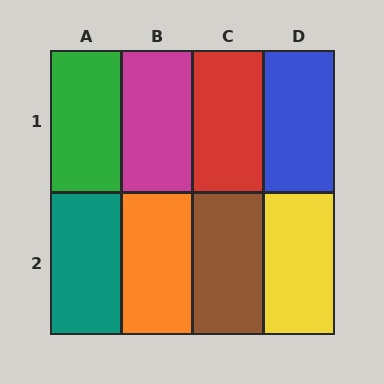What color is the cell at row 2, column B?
Orange.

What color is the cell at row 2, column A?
Teal.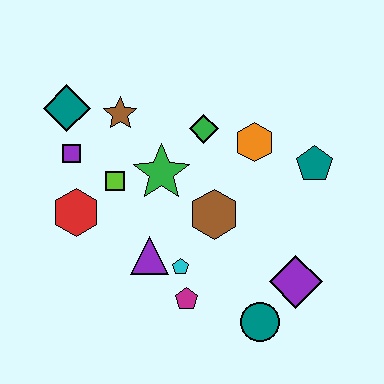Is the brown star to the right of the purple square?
Yes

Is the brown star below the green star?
No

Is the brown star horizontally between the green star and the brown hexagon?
No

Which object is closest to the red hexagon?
The lime square is closest to the red hexagon.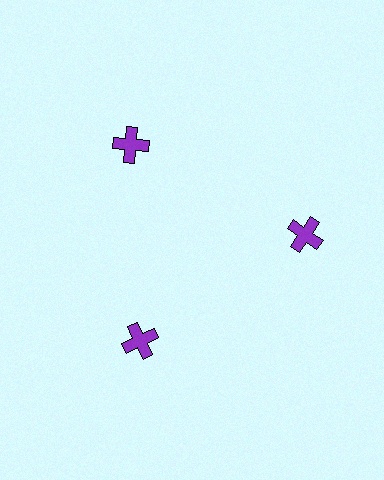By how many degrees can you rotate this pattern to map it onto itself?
The pattern maps onto itself every 120 degrees of rotation.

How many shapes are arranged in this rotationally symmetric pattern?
There are 3 shapes, arranged in 3 groups of 1.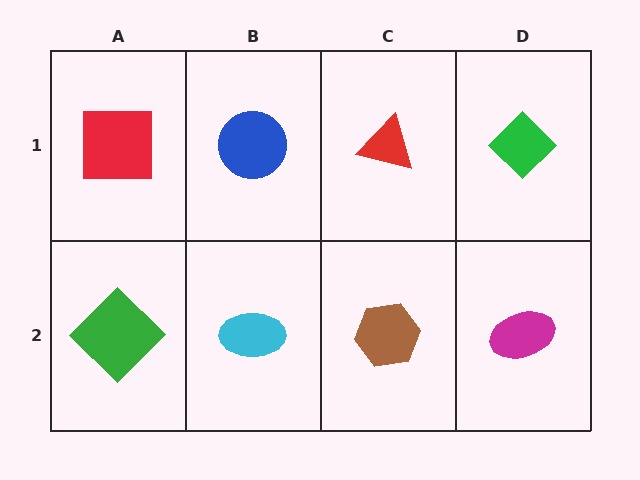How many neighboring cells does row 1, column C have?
3.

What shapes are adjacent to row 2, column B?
A blue circle (row 1, column B), a green diamond (row 2, column A), a brown hexagon (row 2, column C).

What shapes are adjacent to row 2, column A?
A red square (row 1, column A), a cyan ellipse (row 2, column B).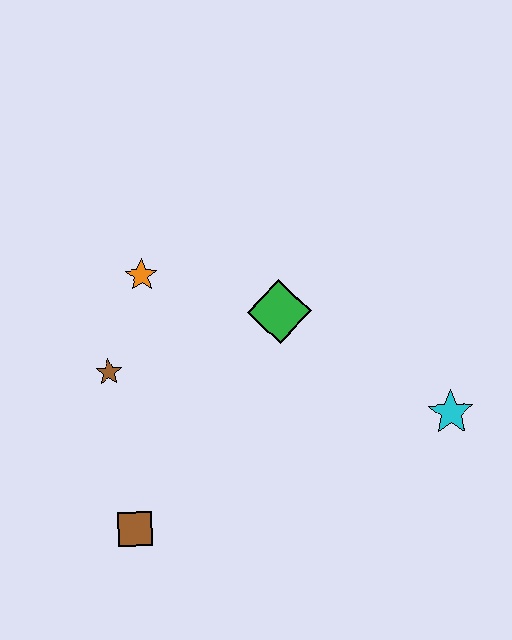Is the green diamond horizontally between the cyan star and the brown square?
Yes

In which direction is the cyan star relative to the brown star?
The cyan star is to the right of the brown star.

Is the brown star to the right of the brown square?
No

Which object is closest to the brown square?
The brown star is closest to the brown square.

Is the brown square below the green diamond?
Yes